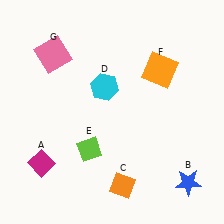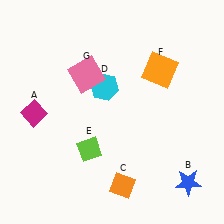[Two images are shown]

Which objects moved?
The objects that moved are: the magenta diamond (A), the pink square (G).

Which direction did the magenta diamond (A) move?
The magenta diamond (A) moved up.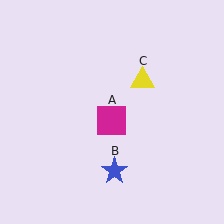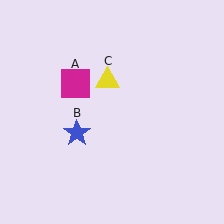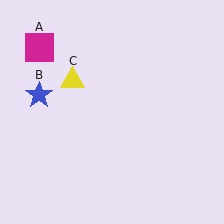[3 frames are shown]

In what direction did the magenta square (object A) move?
The magenta square (object A) moved up and to the left.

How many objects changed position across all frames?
3 objects changed position: magenta square (object A), blue star (object B), yellow triangle (object C).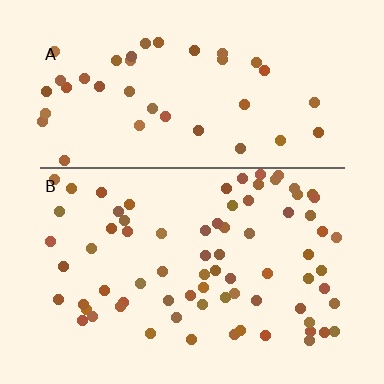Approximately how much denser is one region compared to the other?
Approximately 1.8× — region B over region A.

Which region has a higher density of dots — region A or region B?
B (the bottom).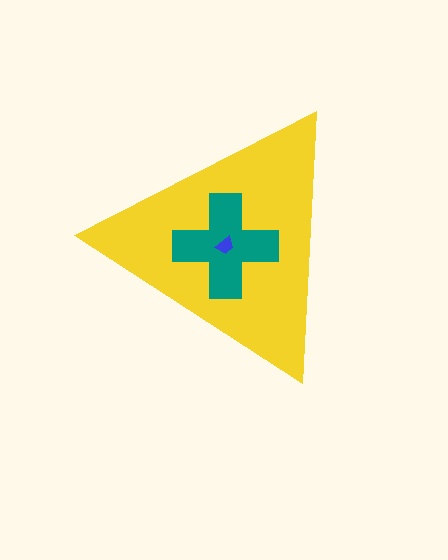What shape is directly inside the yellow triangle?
The teal cross.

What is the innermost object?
The blue trapezoid.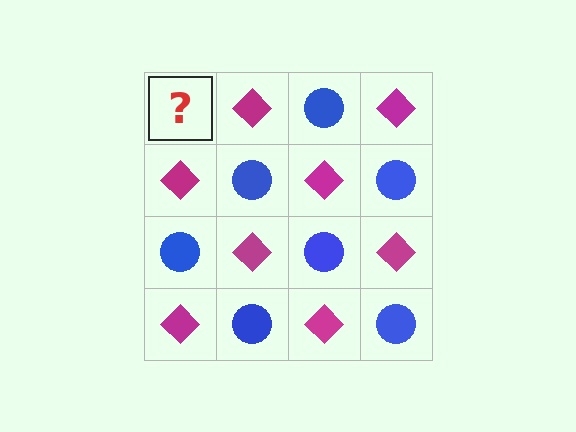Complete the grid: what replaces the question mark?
The question mark should be replaced with a blue circle.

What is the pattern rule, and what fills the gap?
The rule is that it alternates blue circle and magenta diamond in a checkerboard pattern. The gap should be filled with a blue circle.